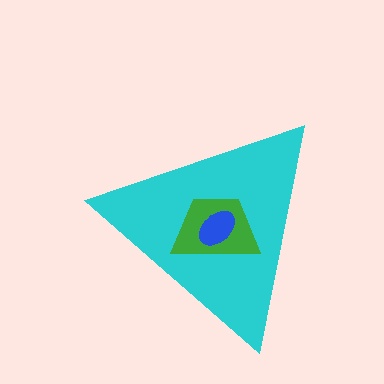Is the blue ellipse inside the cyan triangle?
Yes.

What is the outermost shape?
The cyan triangle.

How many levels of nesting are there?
3.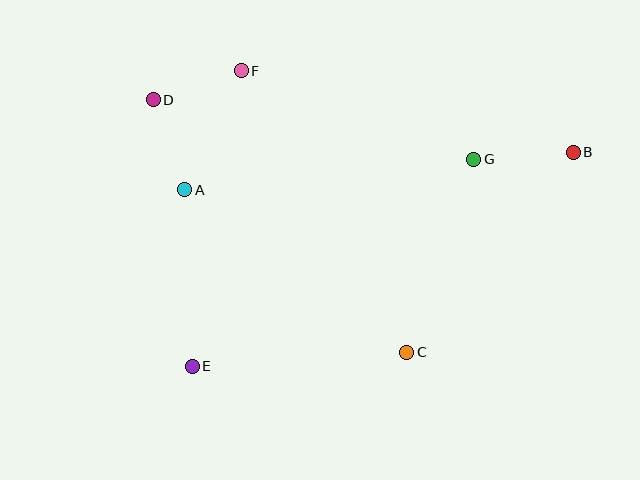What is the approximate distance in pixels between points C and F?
The distance between C and F is approximately 327 pixels.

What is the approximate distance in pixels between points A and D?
The distance between A and D is approximately 95 pixels.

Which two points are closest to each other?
Points D and F are closest to each other.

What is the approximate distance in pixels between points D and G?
The distance between D and G is approximately 326 pixels.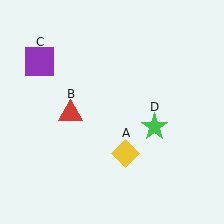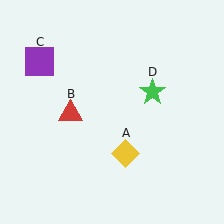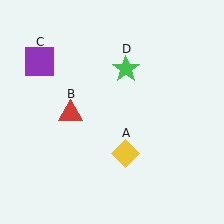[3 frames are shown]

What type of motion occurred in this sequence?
The green star (object D) rotated counterclockwise around the center of the scene.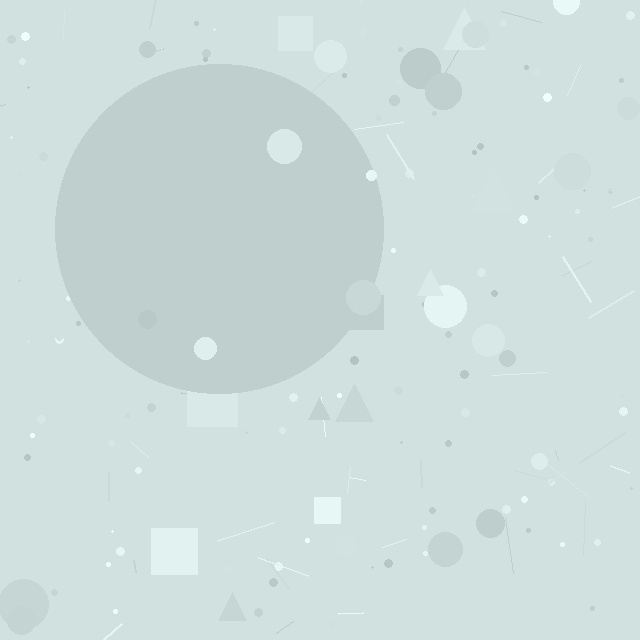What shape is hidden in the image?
A circle is hidden in the image.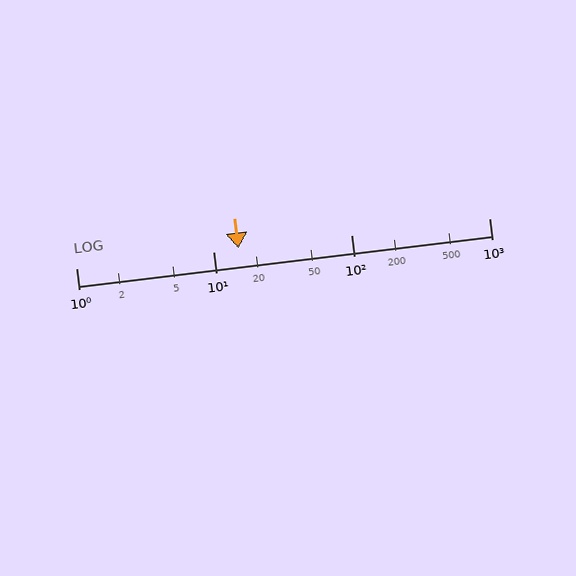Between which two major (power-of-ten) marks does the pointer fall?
The pointer is between 10 and 100.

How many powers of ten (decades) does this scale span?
The scale spans 3 decades, from 1 to 1000.